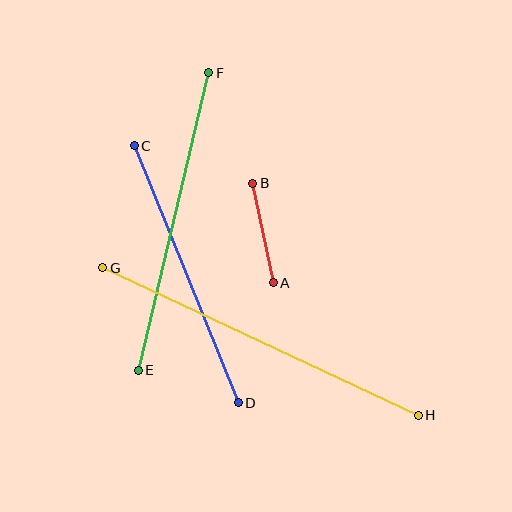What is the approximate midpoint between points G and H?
The midpoint is at approximately (260, 342) pixels.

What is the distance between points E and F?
The distance is approximately 306 pixels.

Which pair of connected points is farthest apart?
Points G and H are farthest apart.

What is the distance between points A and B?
The distance is approximately 102 pixels.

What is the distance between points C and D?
The distance is approximately 277 pixels.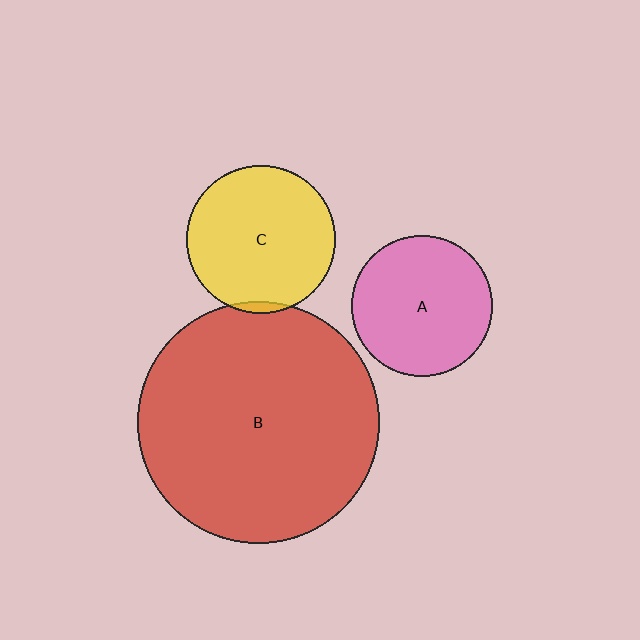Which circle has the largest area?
Circle B (red).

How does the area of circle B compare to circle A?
Approximately 2.9 times.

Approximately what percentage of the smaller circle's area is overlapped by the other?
Approximately 5%.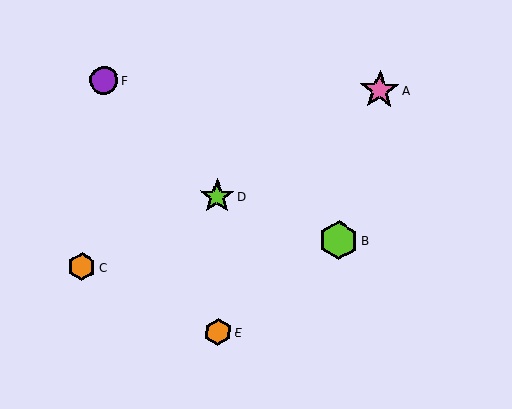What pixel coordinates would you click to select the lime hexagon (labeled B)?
Click at (338, 240) to select the lime hexagon B.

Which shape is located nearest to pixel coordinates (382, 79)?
The pink star (labeled A) at (380, 90) is nearest to that location.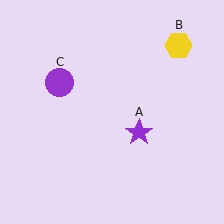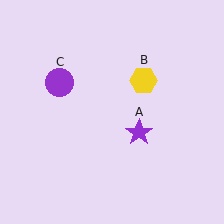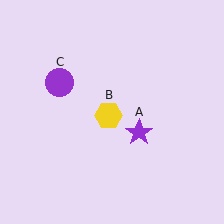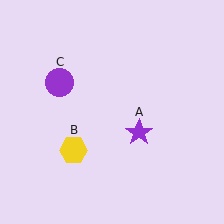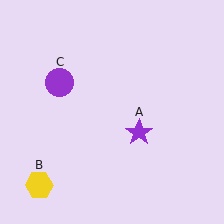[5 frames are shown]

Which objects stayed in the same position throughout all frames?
Purple star (object A) and purple circle (object C) remained stationary.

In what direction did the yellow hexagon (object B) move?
The yellow hexagon (object B) moved down and to the left.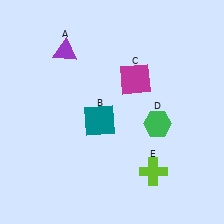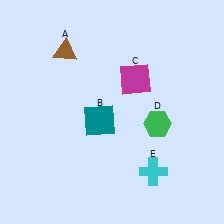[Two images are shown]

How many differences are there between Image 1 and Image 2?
There are 2 differences between the two images.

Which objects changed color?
A changed from purple to brown. E changed from lime to cyan.